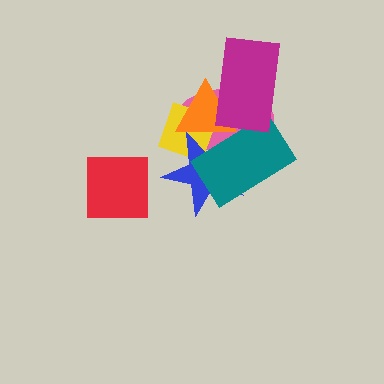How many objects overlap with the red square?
0 objects overlap with the red square.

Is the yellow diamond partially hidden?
Yes, it is partially covered by another shape.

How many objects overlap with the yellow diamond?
4 objects overlap with the yellow diamond.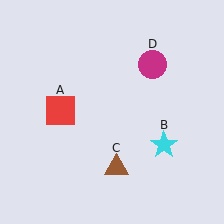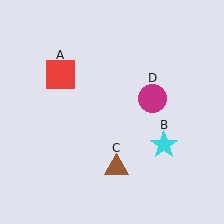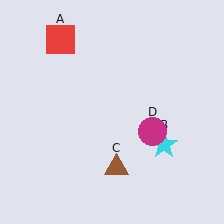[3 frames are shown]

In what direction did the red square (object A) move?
The red square (object A) moved up.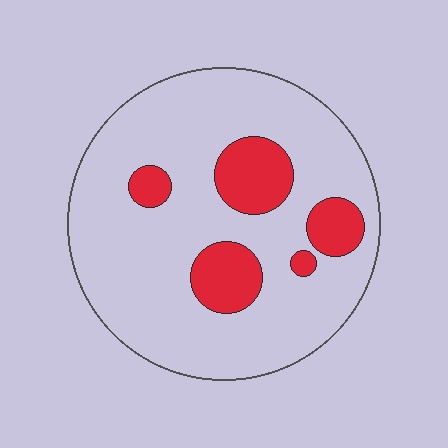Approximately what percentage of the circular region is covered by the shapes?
Approximately 20%.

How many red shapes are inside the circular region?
5.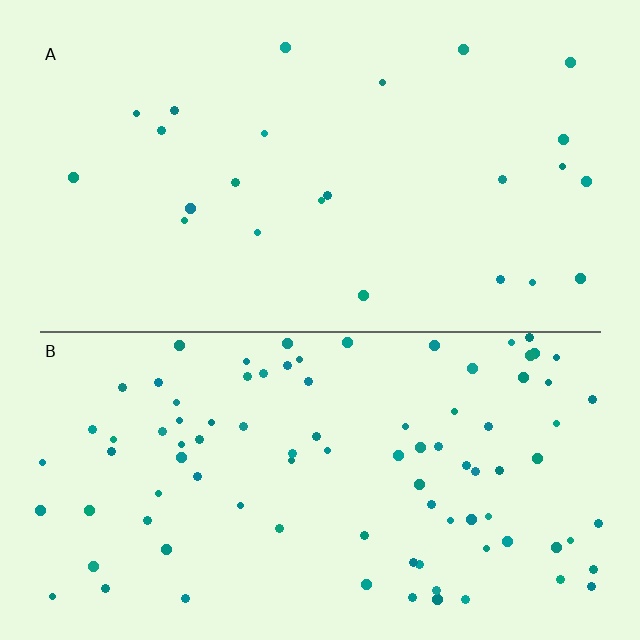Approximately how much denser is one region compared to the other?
Approximately 3.8× — region B over region A.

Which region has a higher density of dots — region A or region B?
B (the bottom).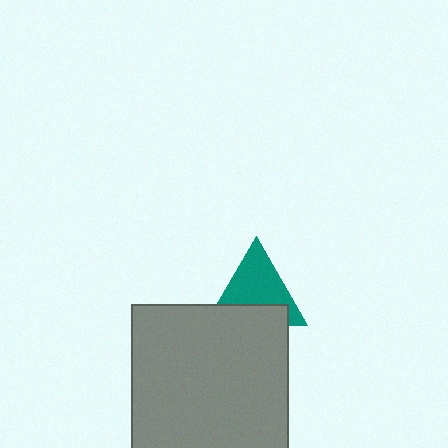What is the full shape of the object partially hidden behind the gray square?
The partially hidden object is a teal triangle.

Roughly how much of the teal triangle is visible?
About half of it is visible (roughly 63%).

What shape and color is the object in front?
The object in front is a gray square.